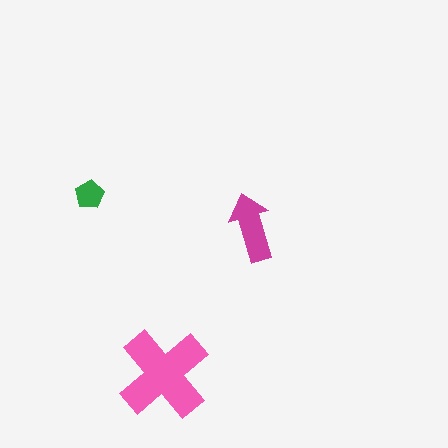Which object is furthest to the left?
The green pentagon is leftmost.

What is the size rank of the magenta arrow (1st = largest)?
2nd.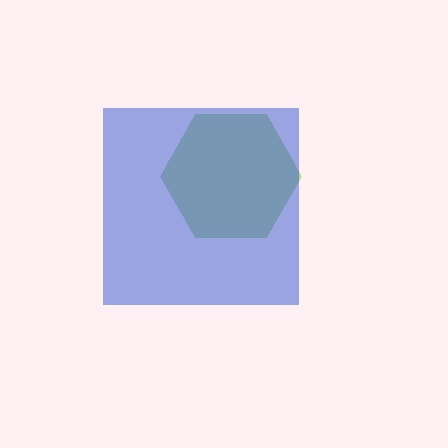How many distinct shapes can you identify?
There are 2 distinct shapes: a lime hexagon, a blue square.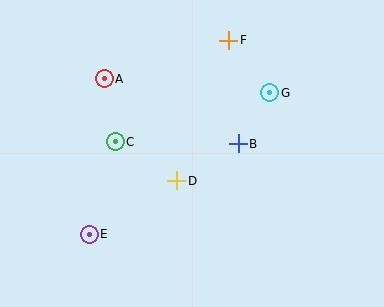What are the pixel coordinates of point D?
Point D is at (177, 181).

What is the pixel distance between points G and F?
The distance between G and F is 67 pixels.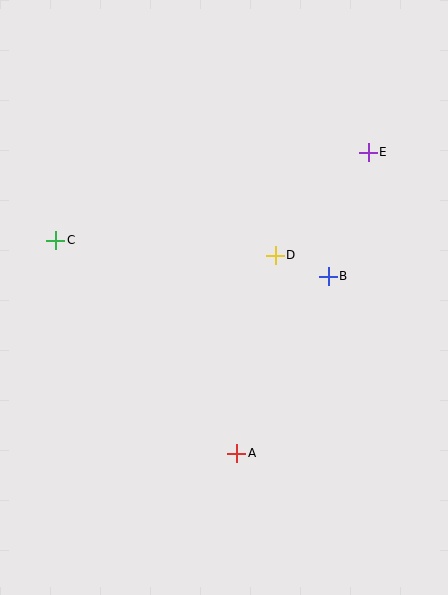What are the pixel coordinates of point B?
Point B is at (328, 276).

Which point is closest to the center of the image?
Point D at (275, 255) is closest to the center.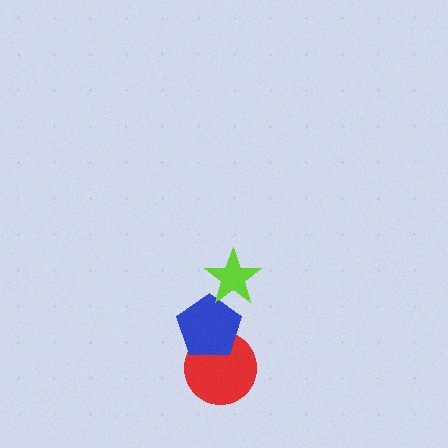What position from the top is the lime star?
The lime star is 1st from the top.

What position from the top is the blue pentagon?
The blue pentagon is 2nd from the top.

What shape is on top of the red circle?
The blue pentagon is on top of the red circle.